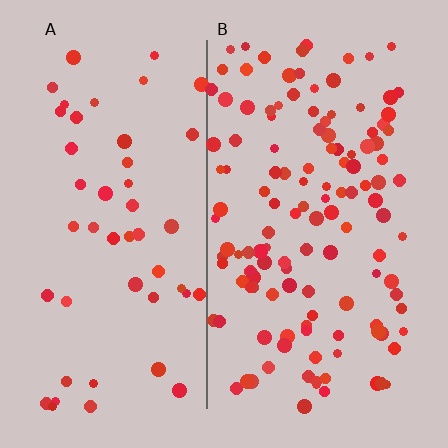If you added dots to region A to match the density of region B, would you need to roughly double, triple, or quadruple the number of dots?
Approximately triple.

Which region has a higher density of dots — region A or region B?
B (the right).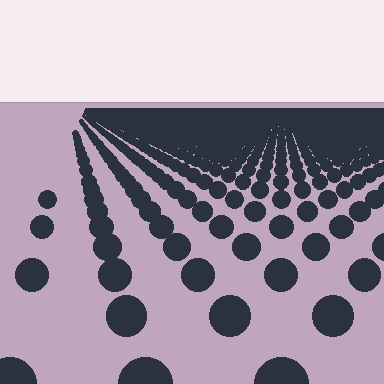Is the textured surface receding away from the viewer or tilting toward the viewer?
The surface is receding away from the viewer. Texture elements get smaller and denser toward the top.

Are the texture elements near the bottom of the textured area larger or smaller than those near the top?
Larger. Near the bottom, elements are closer to the viewer and appear at a bigger on-screen size.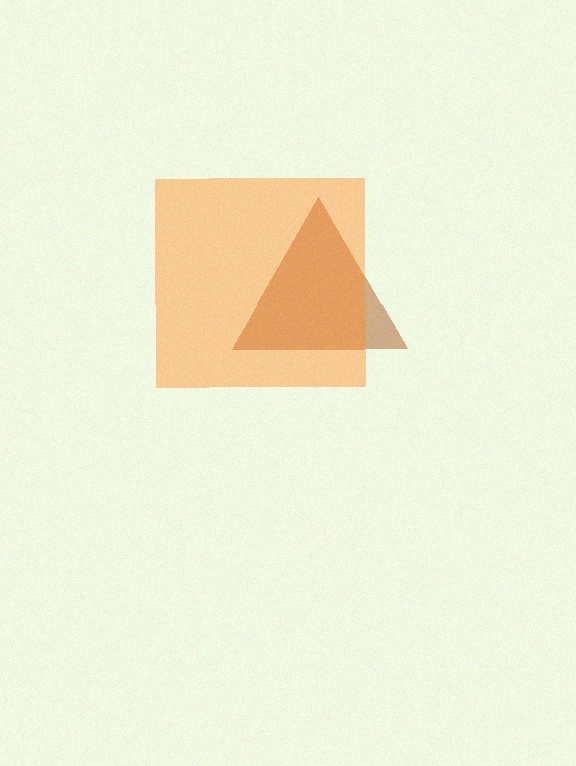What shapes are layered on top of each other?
The layered shapes are: a brown triangle, an orange square.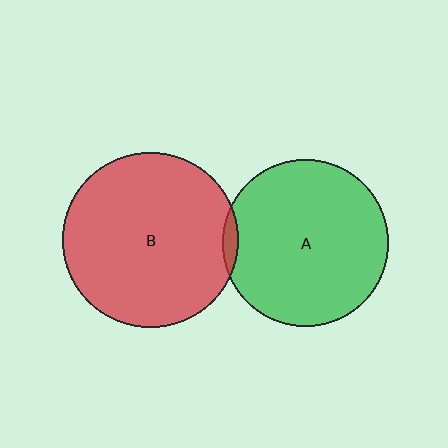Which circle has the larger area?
Circle B (red).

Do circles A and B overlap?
Yes.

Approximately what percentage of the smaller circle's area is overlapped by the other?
Approximately 5%.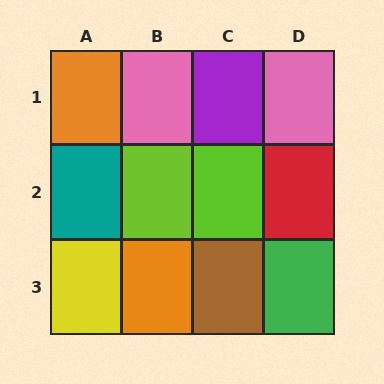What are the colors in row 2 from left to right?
Teal, lime, lime, red.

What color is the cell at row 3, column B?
Orange.